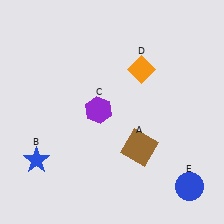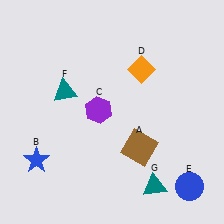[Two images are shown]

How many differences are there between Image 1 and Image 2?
There are 2 differences between the two images.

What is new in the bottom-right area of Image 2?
A teal triangle (G) was added in the bottom-right area of Image 2.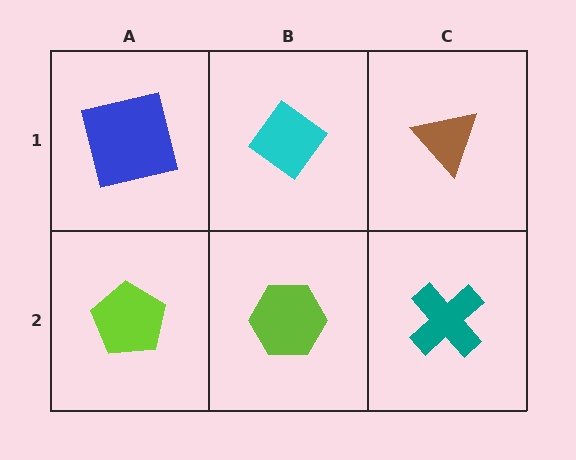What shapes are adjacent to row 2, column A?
A blue square (row 1, column A), a lime hexagon (row 2, column B).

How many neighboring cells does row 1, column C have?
2.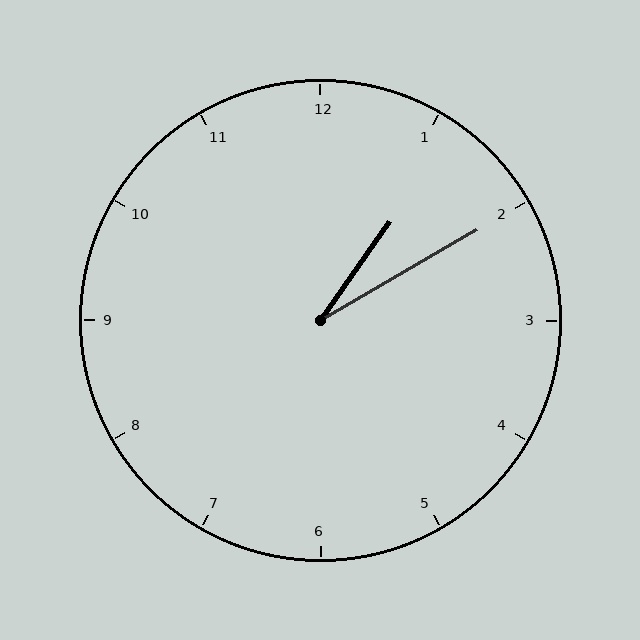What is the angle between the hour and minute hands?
Approximately 25 degrees.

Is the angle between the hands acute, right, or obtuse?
It is acute.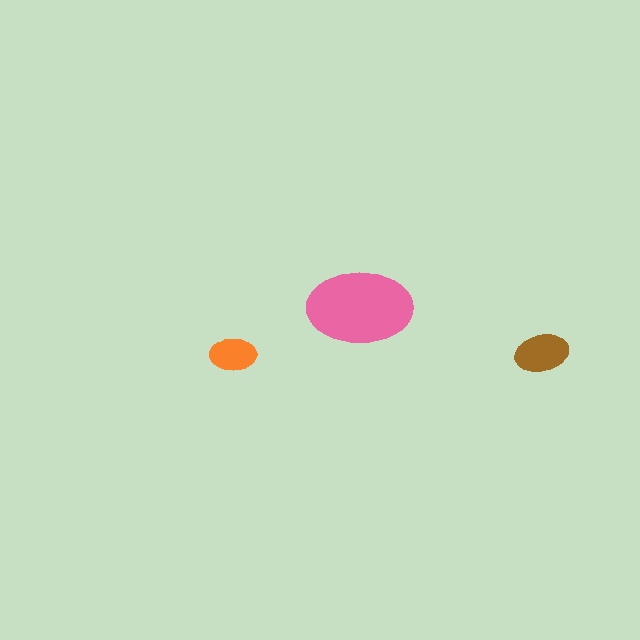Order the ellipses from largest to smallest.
the pink one, the brown one, the orange one.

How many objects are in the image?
There are 3 objects in the image.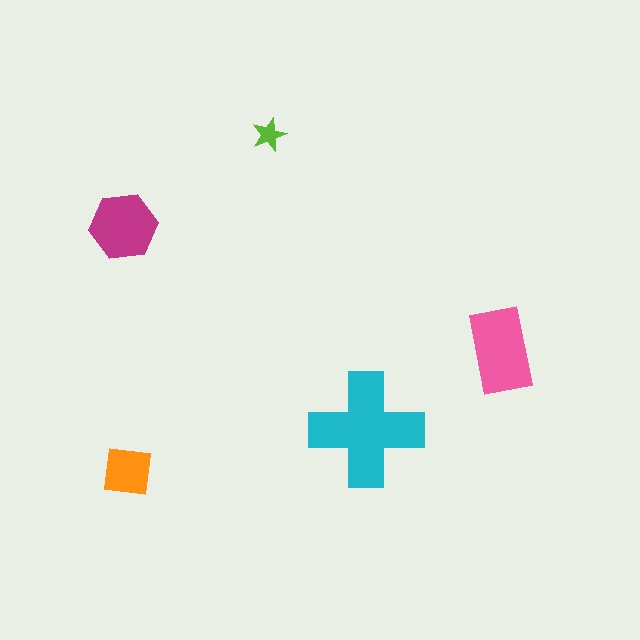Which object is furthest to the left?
The magenta hexagon is leftmost.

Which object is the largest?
The cyan cross.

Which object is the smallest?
The lime star.